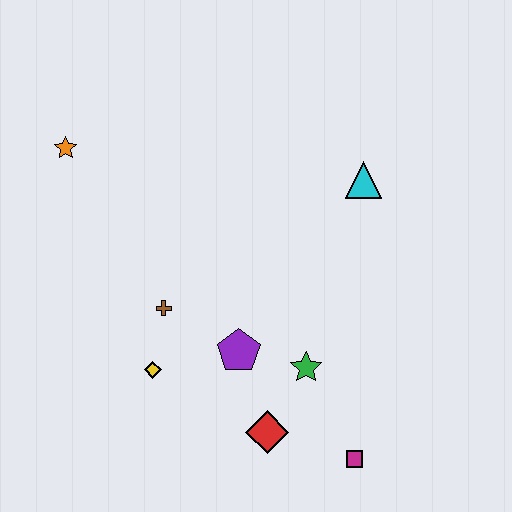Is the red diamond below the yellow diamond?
Yes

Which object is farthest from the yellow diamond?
The cyan triangle is farthest from the yellow diamond.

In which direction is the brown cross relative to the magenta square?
The brown cross is to the left of the magenta square.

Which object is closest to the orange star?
The brown cross is closest to the orange star.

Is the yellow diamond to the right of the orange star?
Yes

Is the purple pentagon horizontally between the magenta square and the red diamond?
No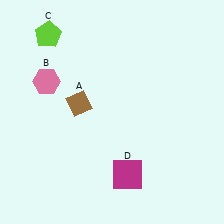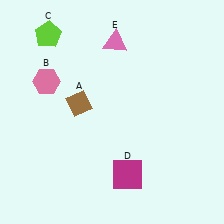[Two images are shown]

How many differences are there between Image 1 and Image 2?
There is 1 difference between the two images.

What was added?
A pink triangle (E) was added in Image 2.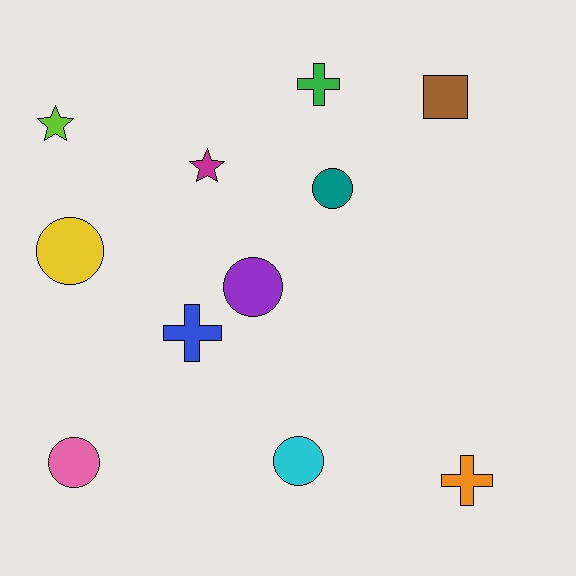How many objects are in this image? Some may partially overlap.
There are 11 objects.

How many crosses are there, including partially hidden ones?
There are 3 crosses.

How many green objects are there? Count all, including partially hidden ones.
There is 1 green object.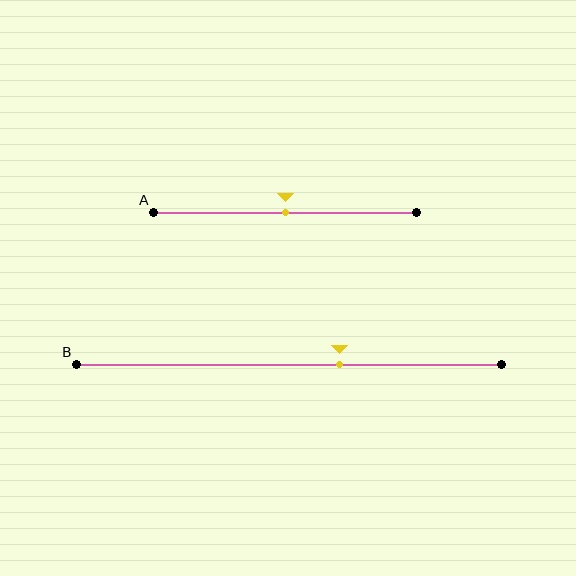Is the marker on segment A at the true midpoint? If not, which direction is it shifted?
Yes, the marker on segment A is at the true midpoint.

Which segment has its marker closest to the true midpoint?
Segment A has its marker closest to the true midpoint.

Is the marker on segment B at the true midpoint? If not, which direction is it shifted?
No, the marker on segment B is shifted to the right by about 12% of the segment length.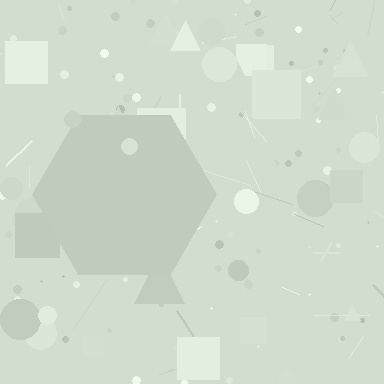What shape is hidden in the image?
A hexagon is hidden in the image.